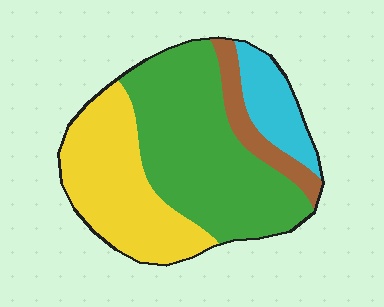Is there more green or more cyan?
Green.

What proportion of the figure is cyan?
Cyan covers around 10% of the figure.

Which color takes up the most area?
Green, at roughly 45%.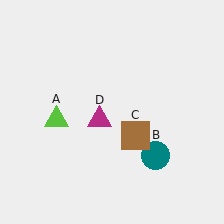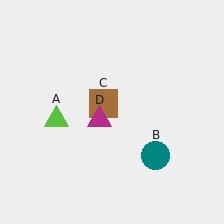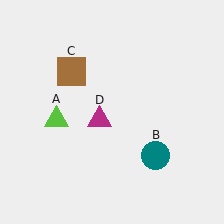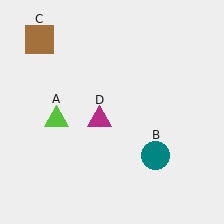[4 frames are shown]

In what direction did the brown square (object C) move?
The brown square (object C) moved up and to the left.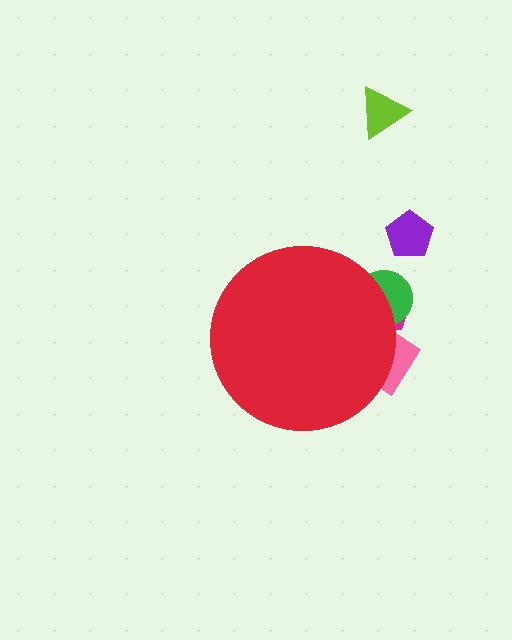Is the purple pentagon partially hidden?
No, the purple pentagon is fully visible.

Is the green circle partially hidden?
Yes, the green circle is partially hidden behind the red circle.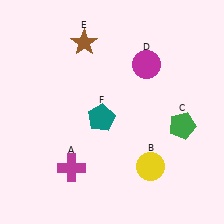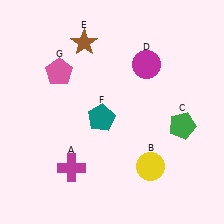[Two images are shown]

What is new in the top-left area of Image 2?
A pink pentagon (G) was added in the top-left area of Image 2.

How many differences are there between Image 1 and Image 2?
There is 1 difference between the two images.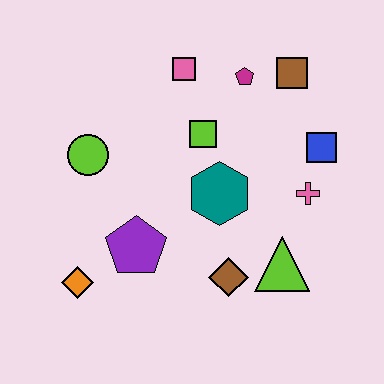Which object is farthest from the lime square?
The orange diamond is farthest from the lime square.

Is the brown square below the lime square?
No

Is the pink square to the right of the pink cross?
No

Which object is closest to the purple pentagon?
The orange diamond is closest to the purple pentagon.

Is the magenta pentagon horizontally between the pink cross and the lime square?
Yes